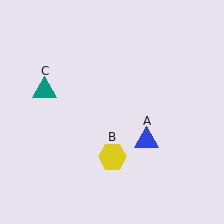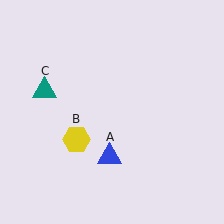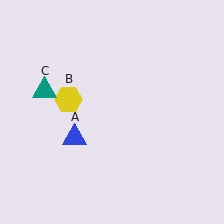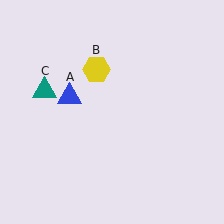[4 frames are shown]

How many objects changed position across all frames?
2 objects changed position: blue triangle (object A), yellow hexagon (object B).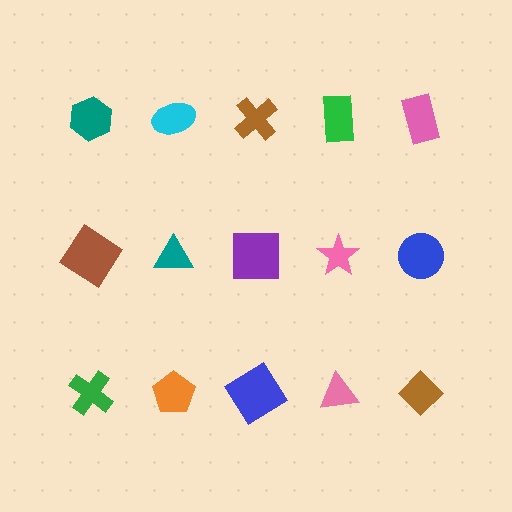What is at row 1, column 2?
A cyan ellipse.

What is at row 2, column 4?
A pink star.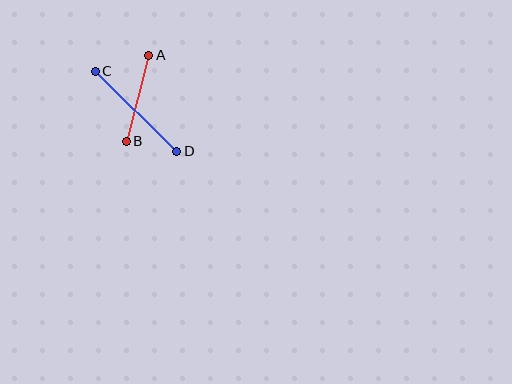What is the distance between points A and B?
The distance is approximately 89 pixels.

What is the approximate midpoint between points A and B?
The midpoint is at approximately (137, 98) pixels.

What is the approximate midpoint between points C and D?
The midpoint is at approximately (136, 111) pixels.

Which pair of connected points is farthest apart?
Points C and D are farthest apart.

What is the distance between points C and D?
The distance is approximately 114 pixels.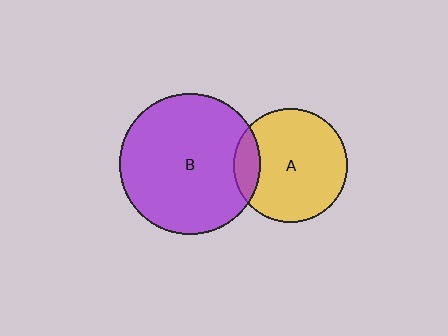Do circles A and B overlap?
Yes.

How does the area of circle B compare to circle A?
Approximately 1.5 times.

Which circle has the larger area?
Circle B (purple).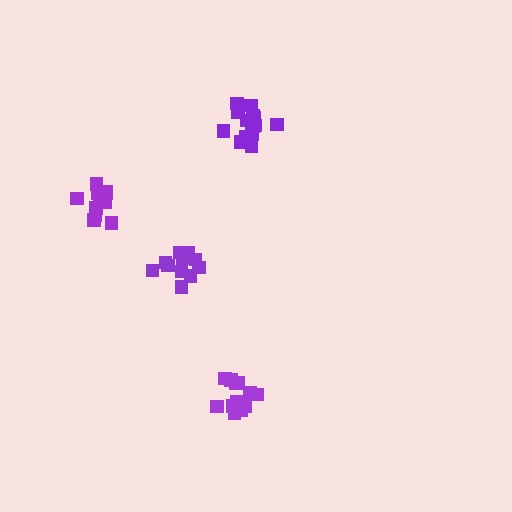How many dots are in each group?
Group 1: 11 dots, Group 2: 15 dots, Group 3: 12 dots, Group 4: 13 dots (51 total).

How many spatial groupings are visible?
There are 4 spatial groupings.